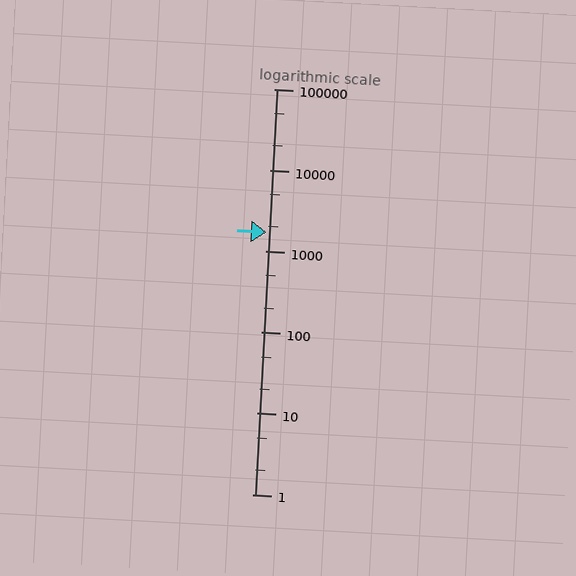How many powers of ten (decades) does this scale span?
The scale spans 5 decades, from 1 to 100000.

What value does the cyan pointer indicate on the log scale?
The pointer indicates approximately 1700.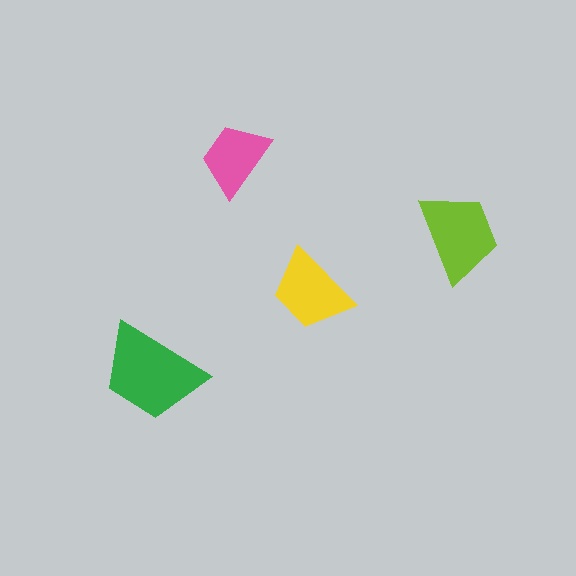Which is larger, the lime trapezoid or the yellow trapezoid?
The lime one.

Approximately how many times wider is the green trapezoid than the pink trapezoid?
About 1.5 times wider.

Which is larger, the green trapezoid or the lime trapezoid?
The green one.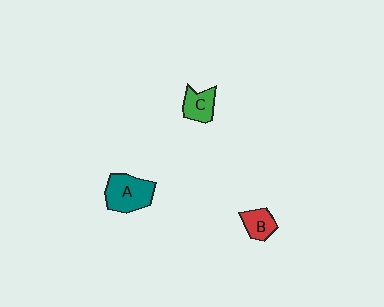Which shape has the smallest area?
Shape B (red).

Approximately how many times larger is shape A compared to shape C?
Approximately 1.7 times.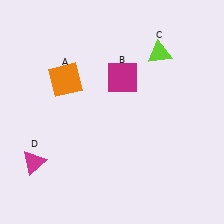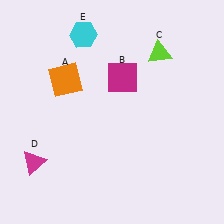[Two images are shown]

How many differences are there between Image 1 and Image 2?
There is 1 difference between the two images.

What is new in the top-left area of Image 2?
A cyan hexagon (E) was added in the top-left area of Image 2.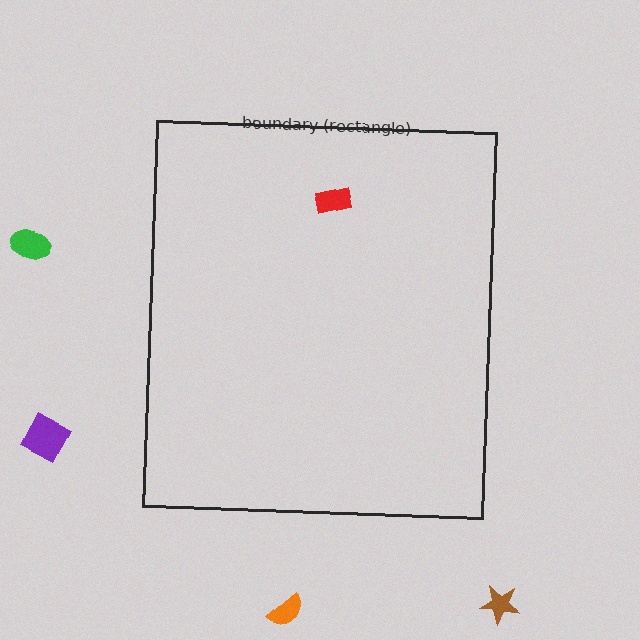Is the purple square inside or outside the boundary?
Outside.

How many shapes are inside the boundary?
1 inside, 4 outside.